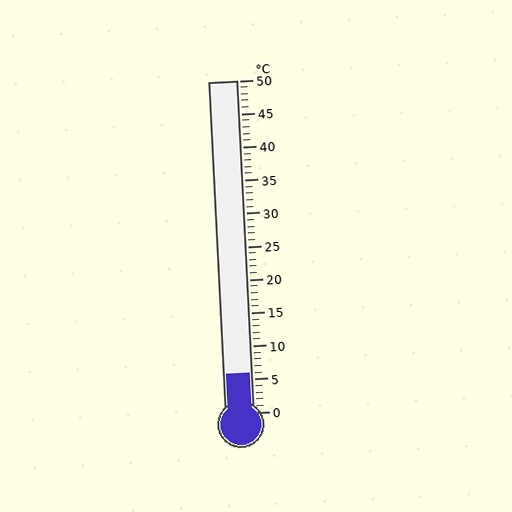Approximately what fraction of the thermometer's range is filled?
The thermometer is filled to approximately 10% of its range.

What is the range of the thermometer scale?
The thermometer scale ranges from 0°C to 50°C.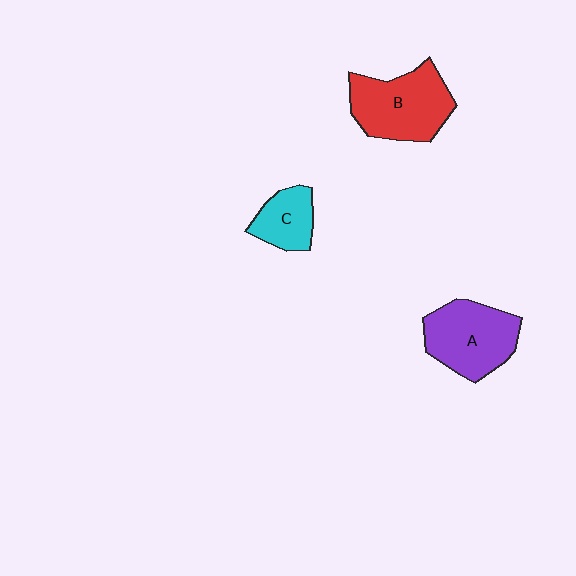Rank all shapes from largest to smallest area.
From largest to smallest: B (red), A (purple), C (cyan).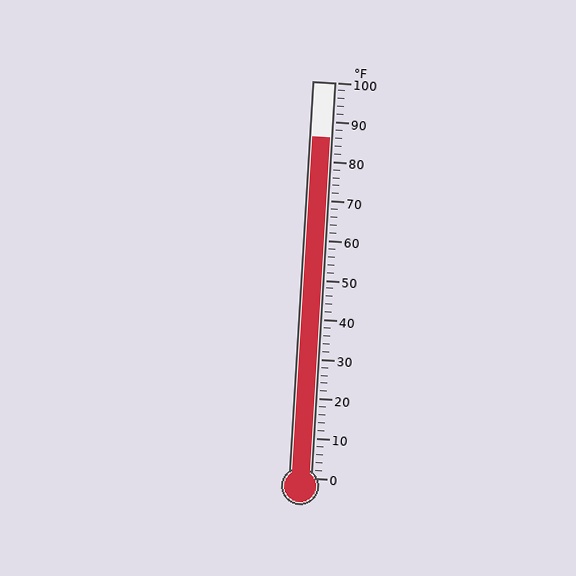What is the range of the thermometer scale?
The thermometer scale ranges from 0°F to 100°F.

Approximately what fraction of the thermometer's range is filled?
The thermometer is filled to approximately 85% of its range.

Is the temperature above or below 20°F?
The temperature is above 20°F.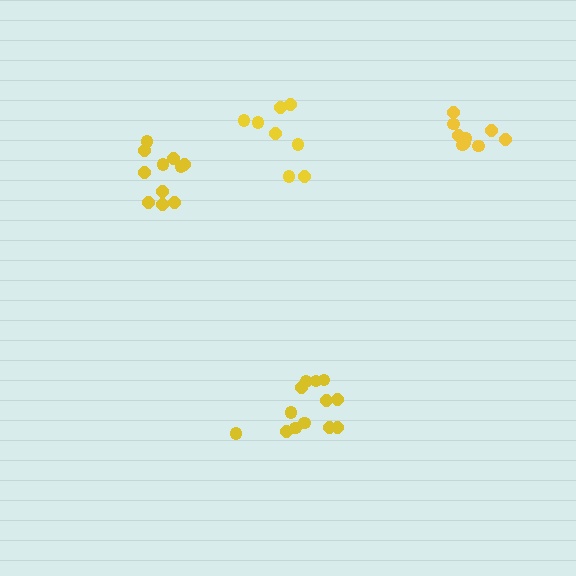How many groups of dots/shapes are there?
There are 4 groups.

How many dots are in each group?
Group 1: 8 dots, Group 2: 13 dots, Group 3: 9 dots, Group 4: 11 dots (41 total).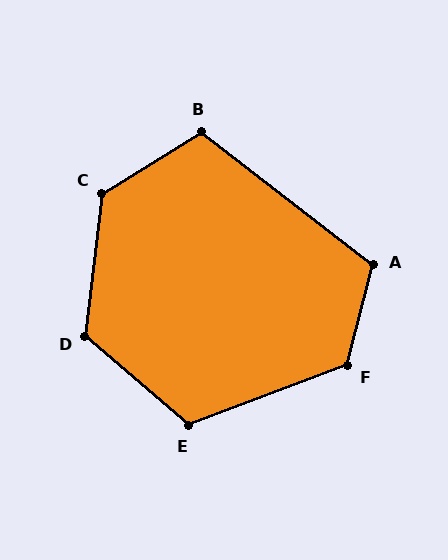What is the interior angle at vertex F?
Approximately 125 degrees (obtuse).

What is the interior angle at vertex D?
Approximately 124 degrees (obtuse).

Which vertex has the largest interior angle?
C, at approximately 128 degrees.